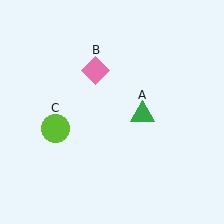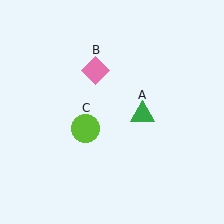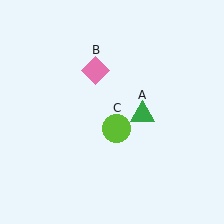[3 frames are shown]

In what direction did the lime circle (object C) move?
The lime circle (object C) moved right.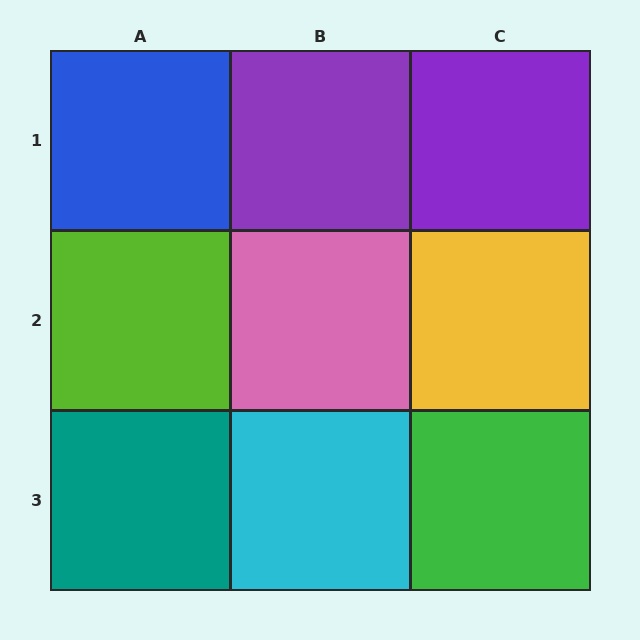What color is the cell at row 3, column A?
Teal.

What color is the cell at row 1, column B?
Purple.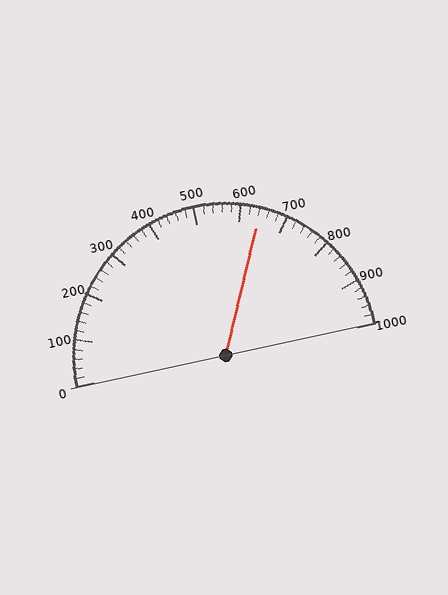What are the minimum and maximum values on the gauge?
The gauge ranges from 0 to 1000.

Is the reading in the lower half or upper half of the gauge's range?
The reading is in the upper half of the range (0 to 1000).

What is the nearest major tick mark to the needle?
The nearest major tick mark is 600.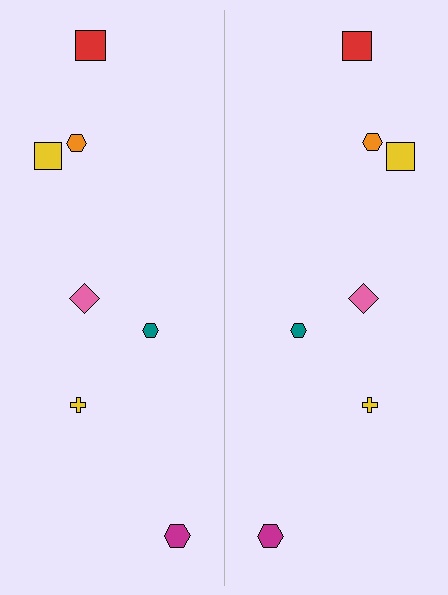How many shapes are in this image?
There are 14 shapes in this image.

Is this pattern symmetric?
Yes, this pattern has bilateral (reflection) symmetry.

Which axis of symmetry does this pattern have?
The pattern has a vertical axis of symmetry running through the center of the image.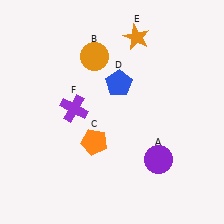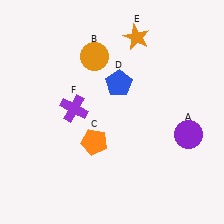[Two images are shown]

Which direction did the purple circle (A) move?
The purple circle (A) moved right.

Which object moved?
The purple circle (A) moved right.